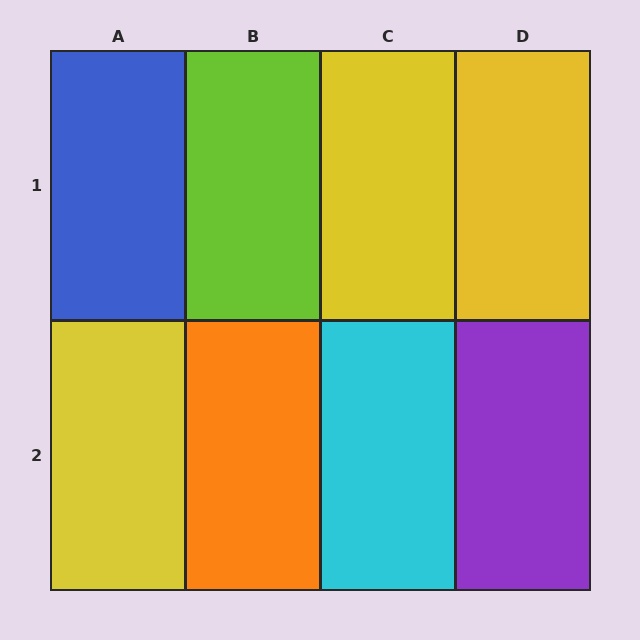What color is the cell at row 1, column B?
Lime.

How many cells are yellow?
3 cells are yellow.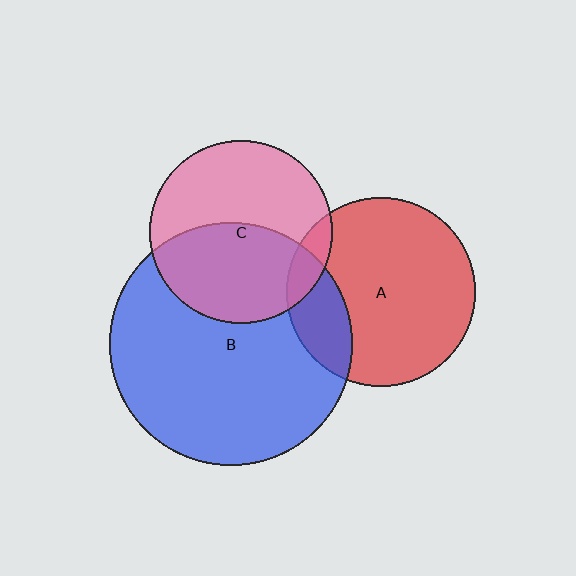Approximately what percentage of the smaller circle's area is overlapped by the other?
Approximately 20%.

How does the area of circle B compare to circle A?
Approximately 1.6 times.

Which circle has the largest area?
Circle B (blue).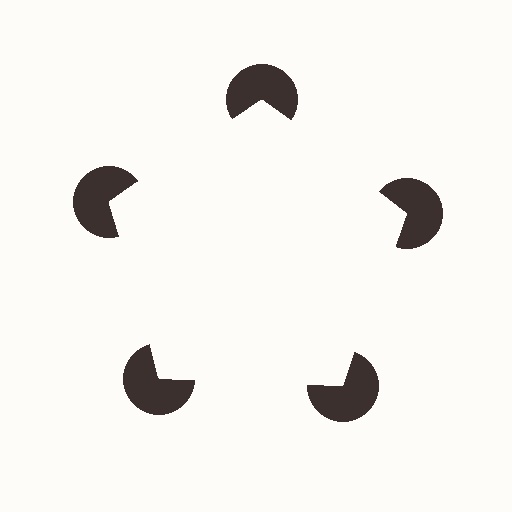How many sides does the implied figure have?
5 sides.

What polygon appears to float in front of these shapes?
An illusory pentagon — its edges are inferred from the aligned wedge cuts in the pac-man discs, not physically drawn.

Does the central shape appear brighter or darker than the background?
It typically appears slightly brighter than the background, even though no actual brightness change is drawn.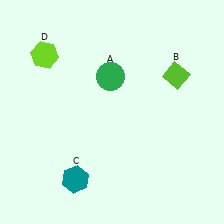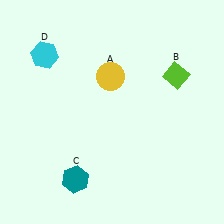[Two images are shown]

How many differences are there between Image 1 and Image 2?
There are 2 differences between the two images.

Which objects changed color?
A changed from green to yellow. D changed from lime to cyan.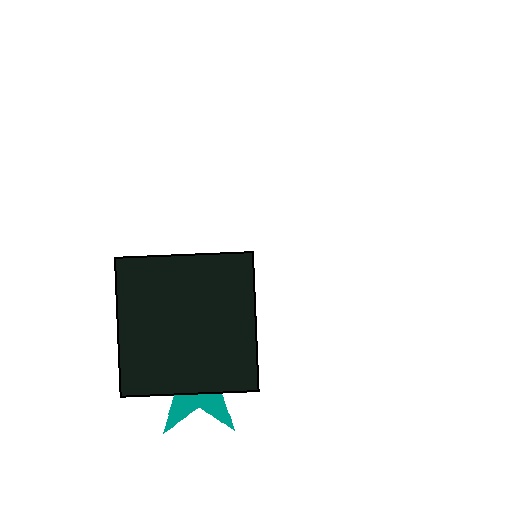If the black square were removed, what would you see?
You would see the complete teal star.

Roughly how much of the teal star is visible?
A small part of it is visible (roughly 32%).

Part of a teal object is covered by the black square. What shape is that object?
It is a star.